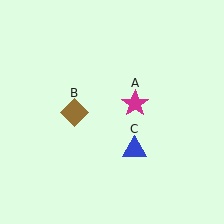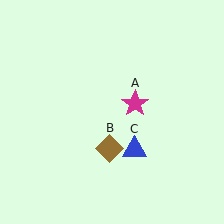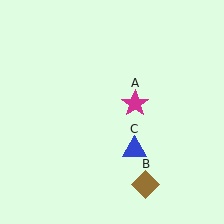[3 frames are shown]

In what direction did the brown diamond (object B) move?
The brown diamond (object B) moved down and to the right.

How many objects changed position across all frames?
1 object changed position: brown diamond (object B).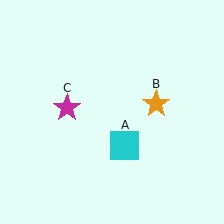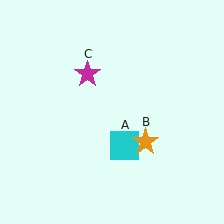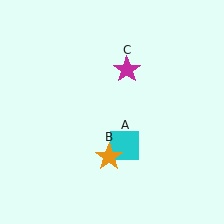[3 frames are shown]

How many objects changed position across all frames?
2 objects changed position: orange star (object B), magenta star (object C).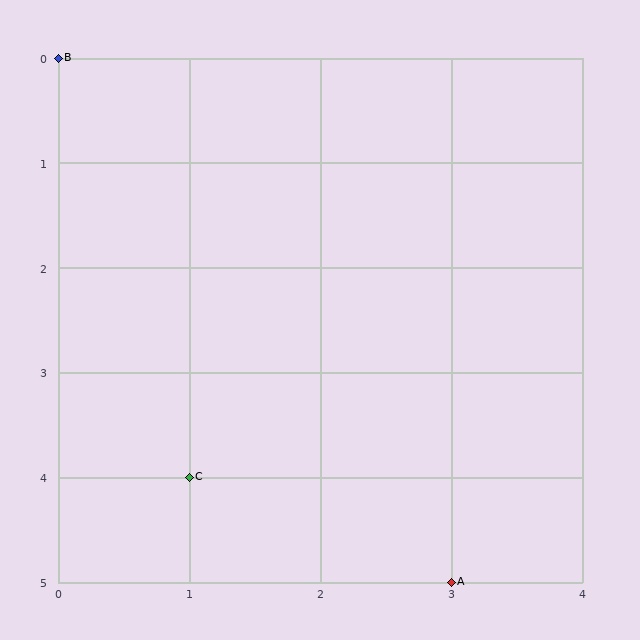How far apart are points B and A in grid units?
Points B and A are 3 columns and 5 rows apart (about 5.8 grid units diagonally).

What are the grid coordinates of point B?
Point B is at grid coordinates (0, 0).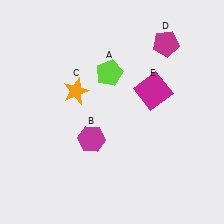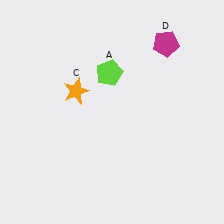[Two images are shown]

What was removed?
The magenta hexagon (B), the magenta square (E) were removed in Image 2.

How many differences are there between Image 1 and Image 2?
There are 2 differences between the two images.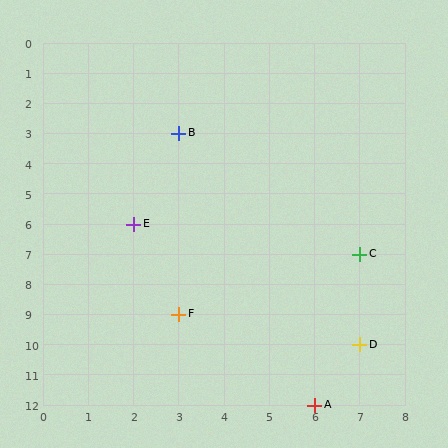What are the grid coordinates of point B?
Point B is at grid coordinates (3, 3).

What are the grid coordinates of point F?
Point F is at grid coordinates (3, 9).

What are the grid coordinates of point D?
Point D is at grid coordinates (7, 10).